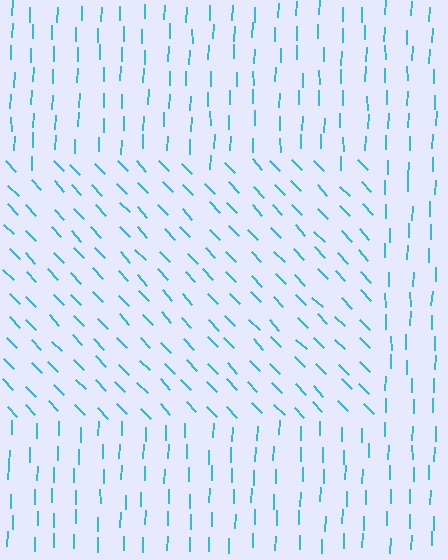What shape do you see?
I see a rectangle.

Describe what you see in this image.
The image is filled with small cyan line segments. A rectangle region in the image has lines oriented differently from the surrounding lines, creating a visible texture boundary.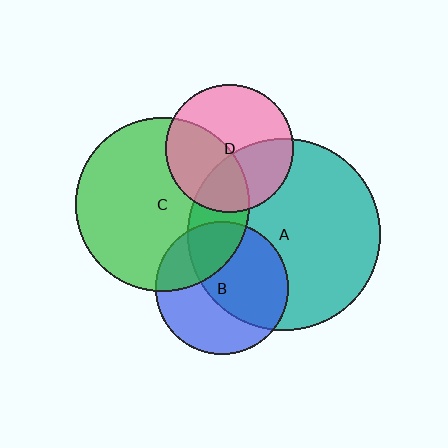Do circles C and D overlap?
Yes.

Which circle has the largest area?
Circle A (teal).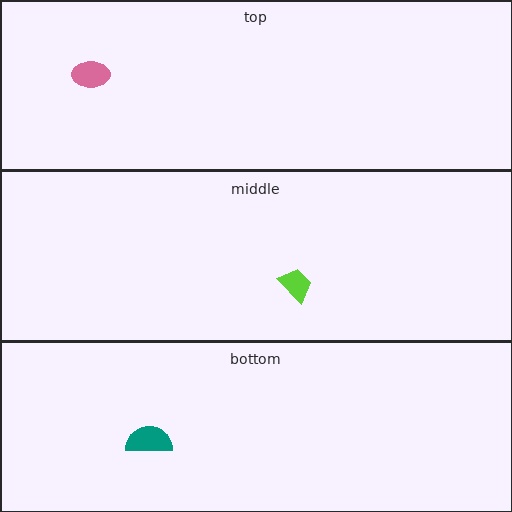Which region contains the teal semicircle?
The bottom region.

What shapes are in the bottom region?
The teal semicircle.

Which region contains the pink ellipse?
The top region.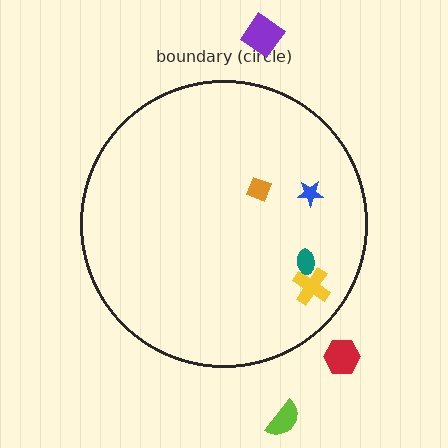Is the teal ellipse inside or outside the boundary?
Inside.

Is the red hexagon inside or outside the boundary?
Outside.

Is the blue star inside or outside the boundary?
Inside.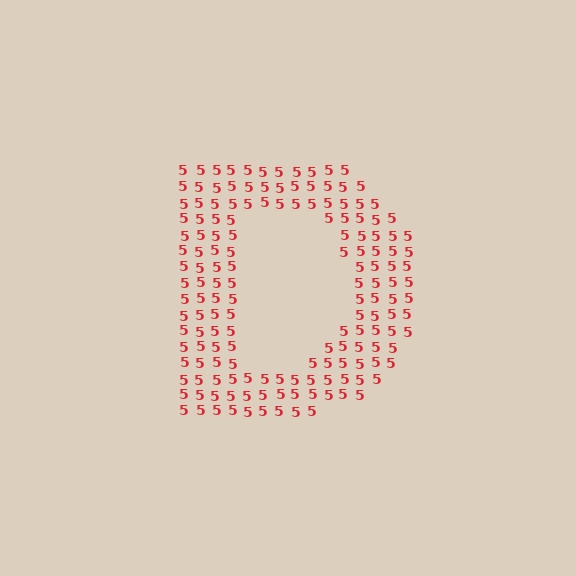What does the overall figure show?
The overall figure shows the letter D.